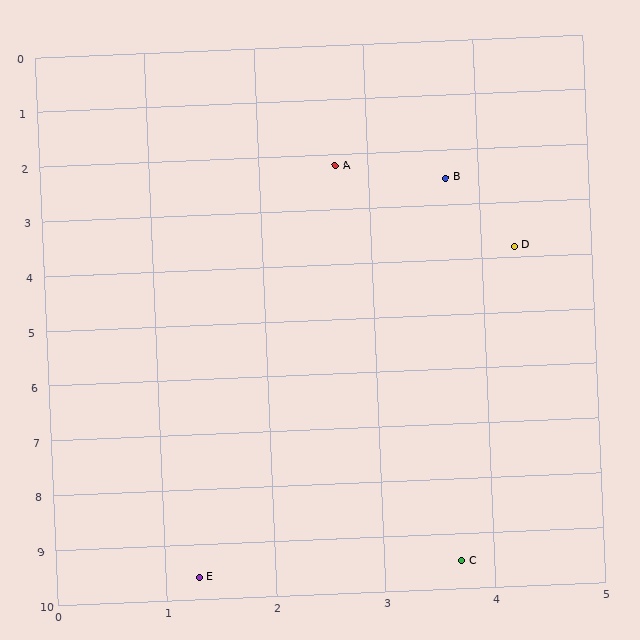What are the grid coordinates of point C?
Point C is at approximately (3.7, 9.5).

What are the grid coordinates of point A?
Point A is at approximately (2.7, 2.2).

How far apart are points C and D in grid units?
Points C and D are about 5.7 grid units apart.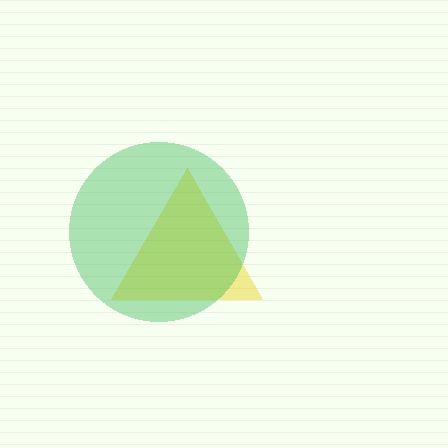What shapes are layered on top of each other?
The layered shapes are: a yellow triangle, a green circle.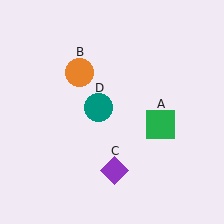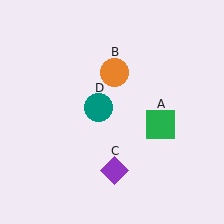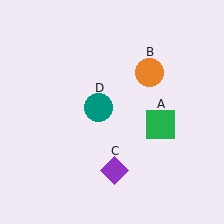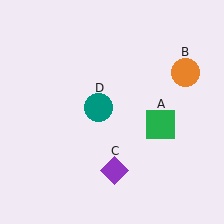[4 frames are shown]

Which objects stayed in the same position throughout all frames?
Green square (object A) and purple diamond (object C) and teal circle (object D) remained stationary.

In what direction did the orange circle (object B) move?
The orange circle (object B) moved right.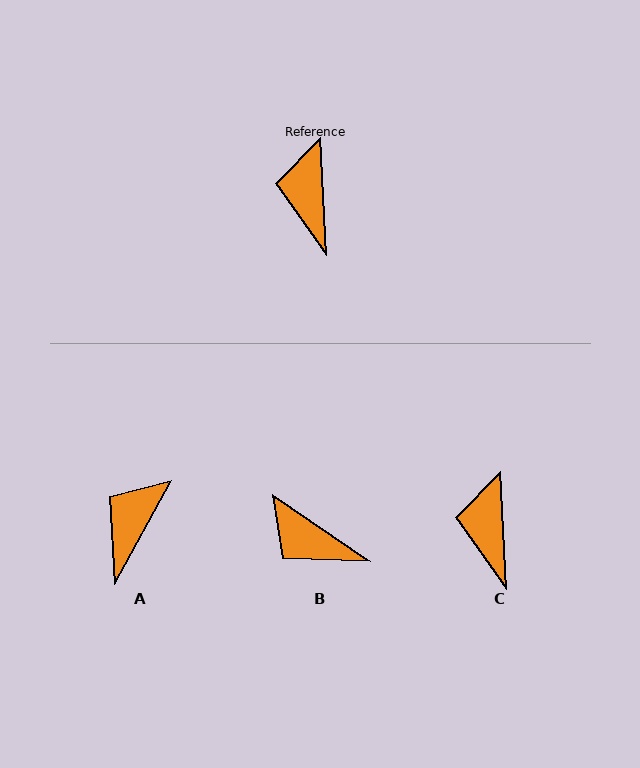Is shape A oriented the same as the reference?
No, it is off by about 31 degrees.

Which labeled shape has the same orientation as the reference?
C.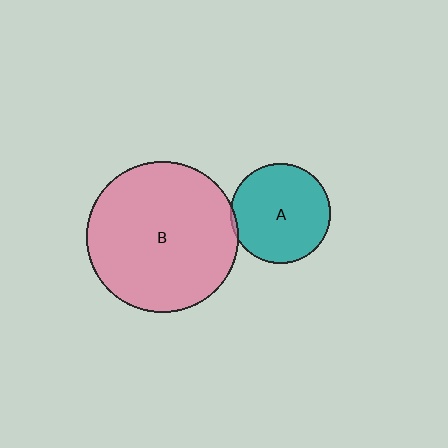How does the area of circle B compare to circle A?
Approximately 2.3 times.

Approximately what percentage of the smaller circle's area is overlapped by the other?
Approximately 5%.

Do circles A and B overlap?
Yes.